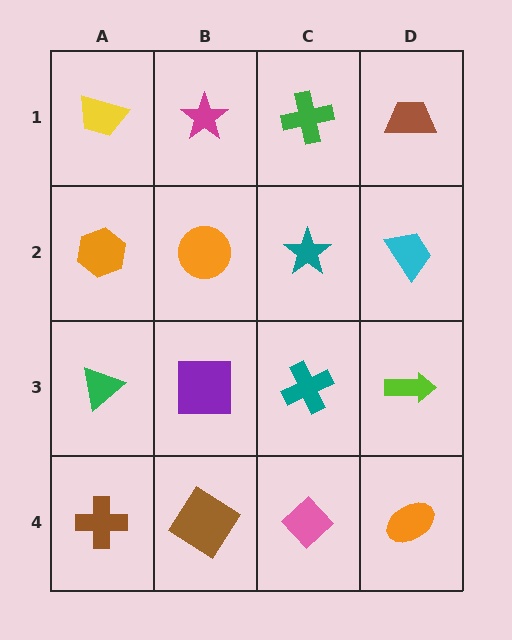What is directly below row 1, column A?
An orange hexagon.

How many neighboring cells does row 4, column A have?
2.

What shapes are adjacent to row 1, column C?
A teal star (row 2, column C), a magenta star (row 1, column B), a brown trapezoid (row 1, column D).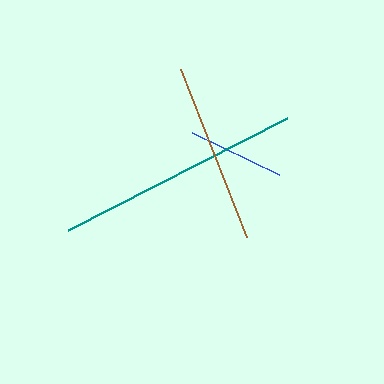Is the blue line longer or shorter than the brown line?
The brown line is longer than the blue line.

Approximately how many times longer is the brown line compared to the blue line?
The brown line is approximately 1.9 times the length of the blue line.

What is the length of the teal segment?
The teal segment is approximately 246 pixels long.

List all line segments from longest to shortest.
From longest to shortest: teal, brown, blue.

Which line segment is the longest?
The teal line is the longest at approximately 246 pixels.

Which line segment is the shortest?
The blue line is the shortest at approximately 97 pixels.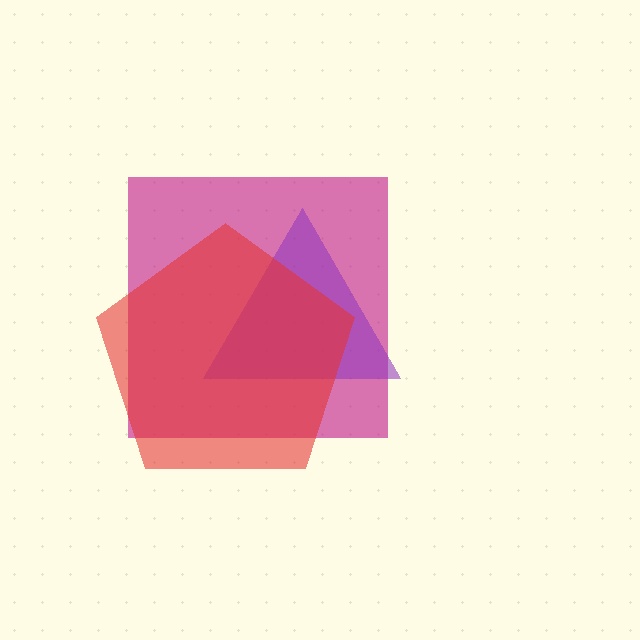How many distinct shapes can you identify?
There are 3 distinct shapes: a magenta square, a purple triangle, a red pentagon.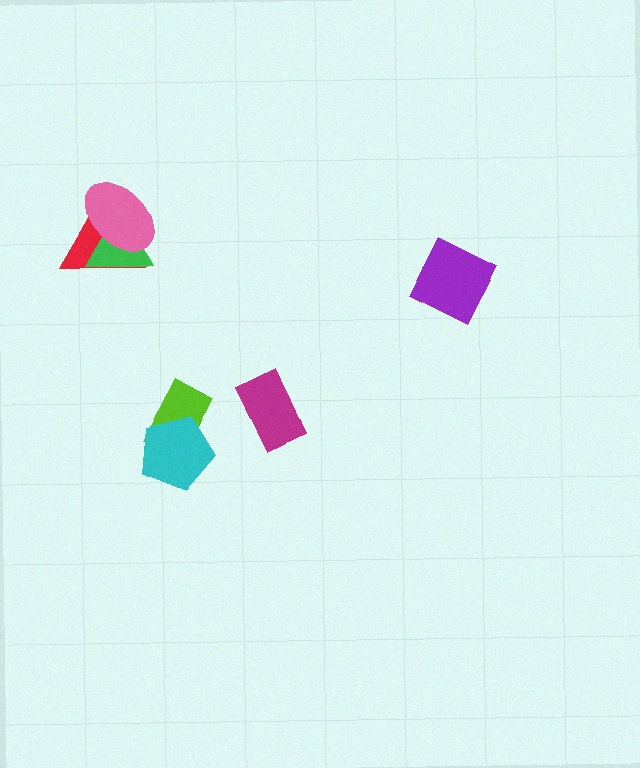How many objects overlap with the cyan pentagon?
1 object overlaps with the cyan pentagon.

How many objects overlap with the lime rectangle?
1 object overlaps with the lime rectangle.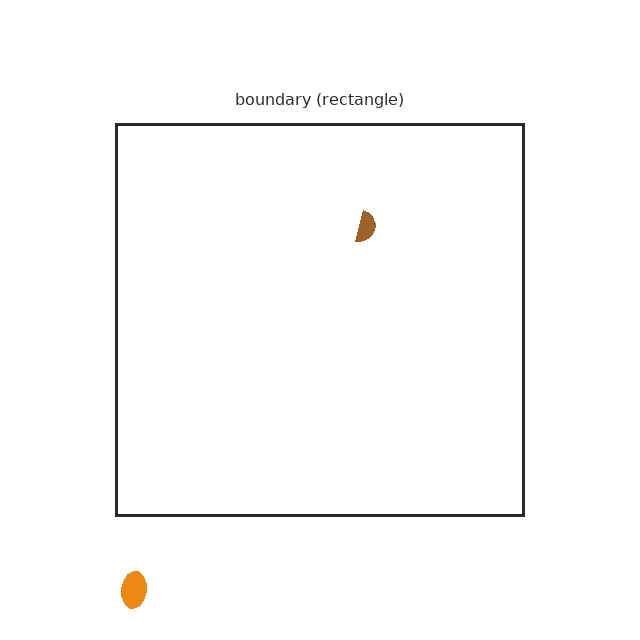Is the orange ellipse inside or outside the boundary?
Outside.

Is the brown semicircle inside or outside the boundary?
Inside.